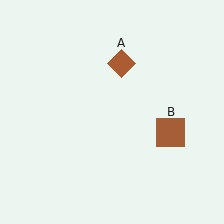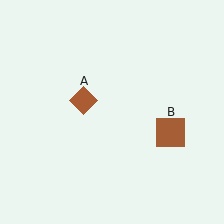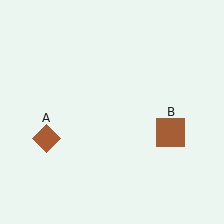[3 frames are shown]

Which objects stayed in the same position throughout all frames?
Brown square (object B) remained stationary.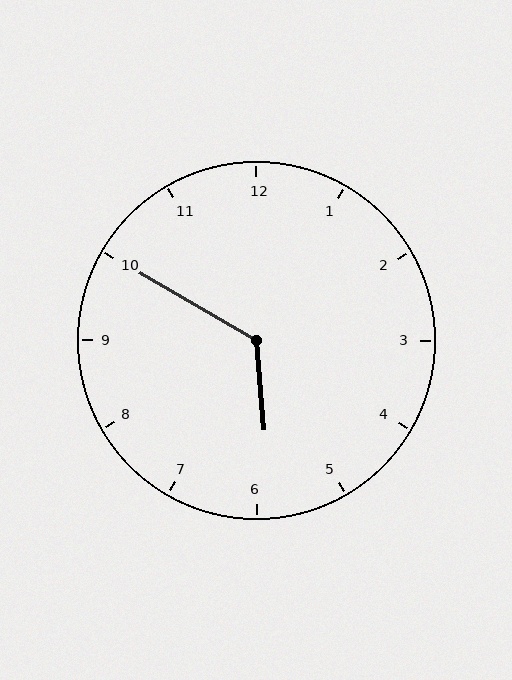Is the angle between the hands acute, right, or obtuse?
It is obtuse.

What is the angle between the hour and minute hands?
Approximately 125 degrees.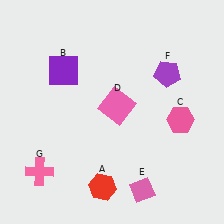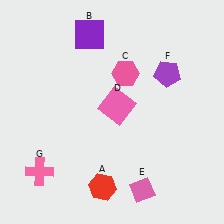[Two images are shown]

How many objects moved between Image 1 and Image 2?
2 objects moved between the two images.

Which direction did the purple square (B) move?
The purple square (B) moved up.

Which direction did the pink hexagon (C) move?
The pink hexagon (C) moved left.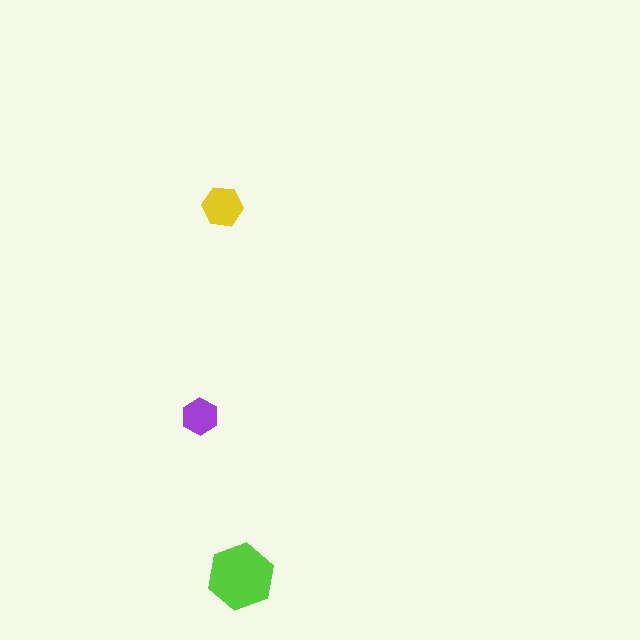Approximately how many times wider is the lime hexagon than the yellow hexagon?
About 1.5 times wider.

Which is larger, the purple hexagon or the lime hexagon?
The lime one.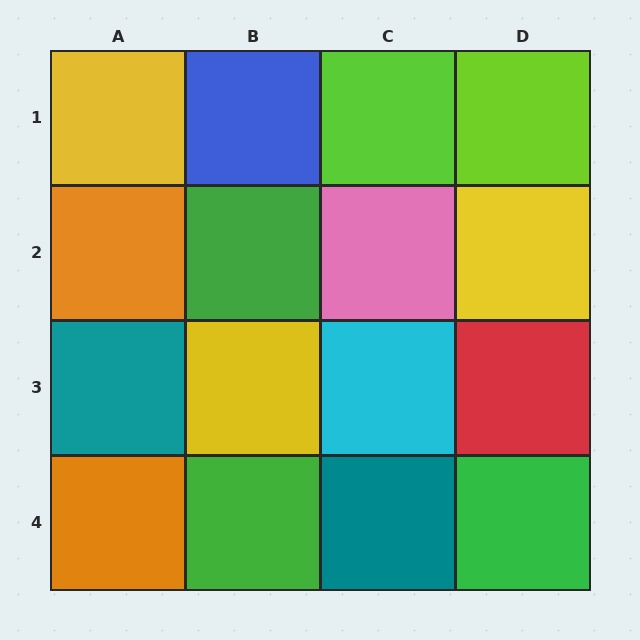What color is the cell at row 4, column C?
Teal.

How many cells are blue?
1 cell is blue.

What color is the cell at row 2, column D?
Yellow.